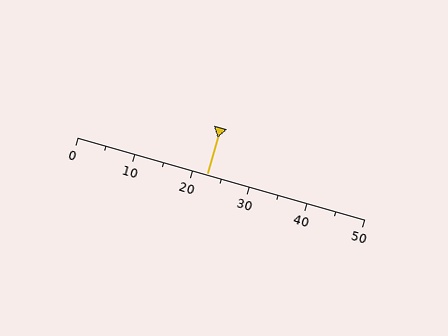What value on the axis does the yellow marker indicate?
The marker indicates approximately 22.5.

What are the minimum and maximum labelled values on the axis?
The axis runs from 0 to 50.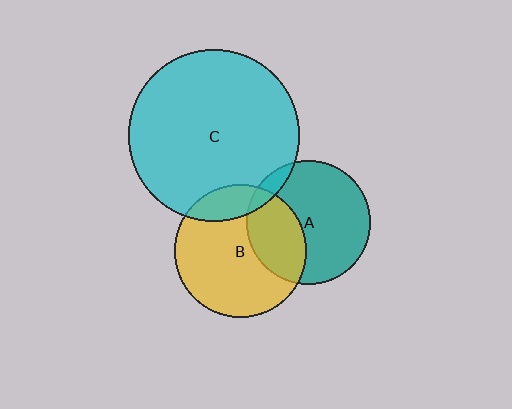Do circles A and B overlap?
Yes.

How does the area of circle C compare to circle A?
Approximately 1.9 times.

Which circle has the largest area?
Circle C (cyan).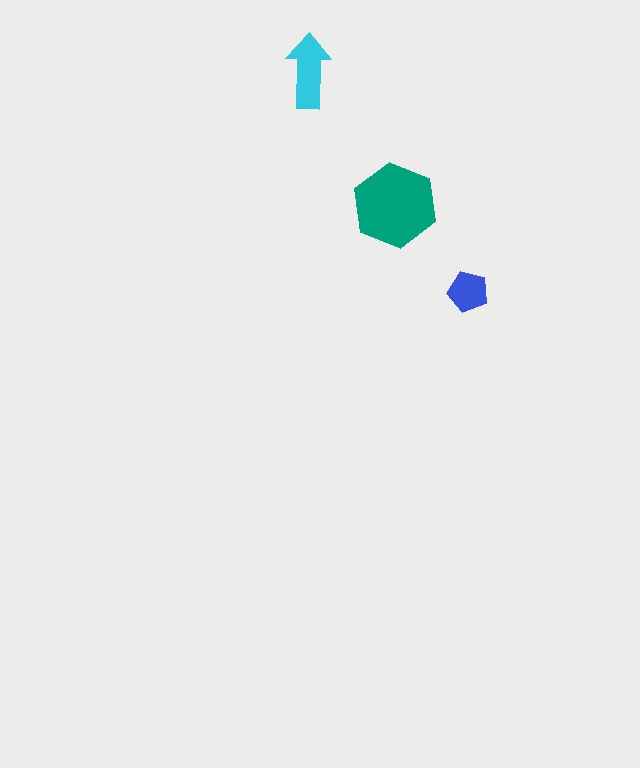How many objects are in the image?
There are 3 objects in the image.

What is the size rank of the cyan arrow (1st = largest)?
2nd.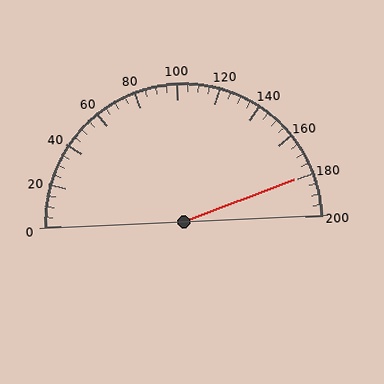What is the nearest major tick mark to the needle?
The nearest major tick mark is 180.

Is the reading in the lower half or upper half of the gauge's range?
The reading is in the upper half of the range (0 to 200).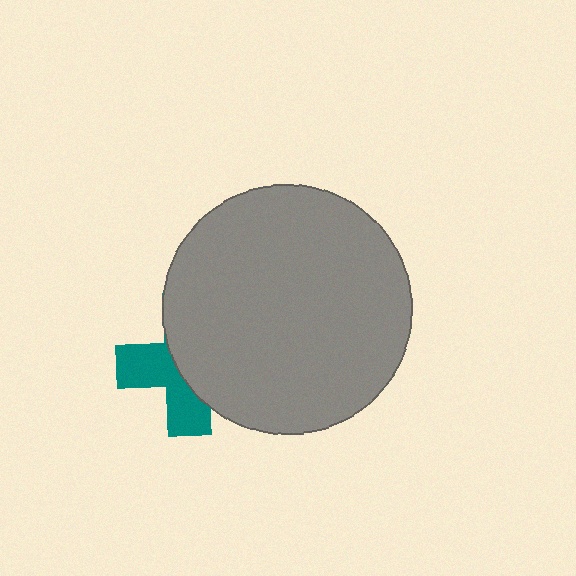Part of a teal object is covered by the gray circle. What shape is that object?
It is a cross.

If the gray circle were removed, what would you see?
You would see the complete teal cross.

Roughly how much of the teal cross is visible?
A small part of it is visible (roughly 43%).